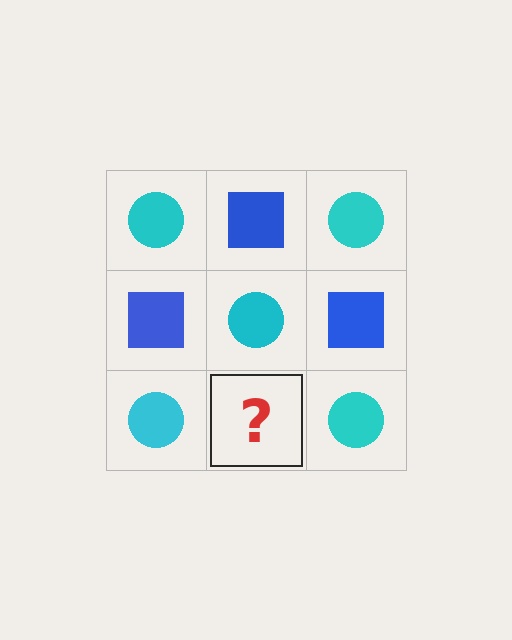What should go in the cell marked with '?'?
The missing cell should contain a blue square.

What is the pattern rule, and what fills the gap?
The rule is that it alternates cyan circle and blue square in a checkerboard pattern. The gap should be filled with a blue square.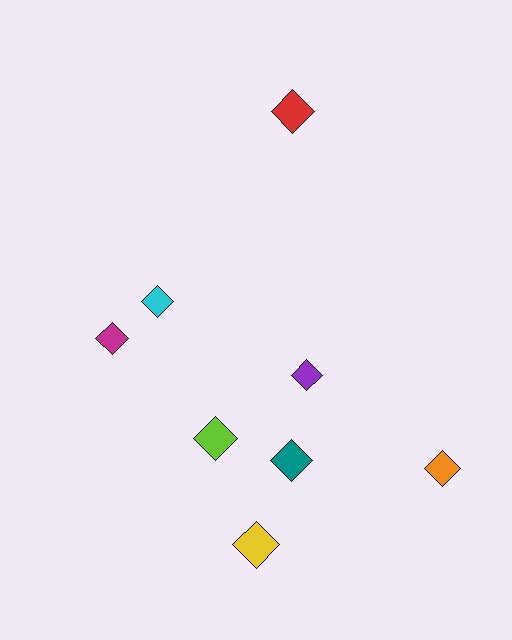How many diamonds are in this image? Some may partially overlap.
There are 8 diamonds.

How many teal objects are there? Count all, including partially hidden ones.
There is 1 teal object.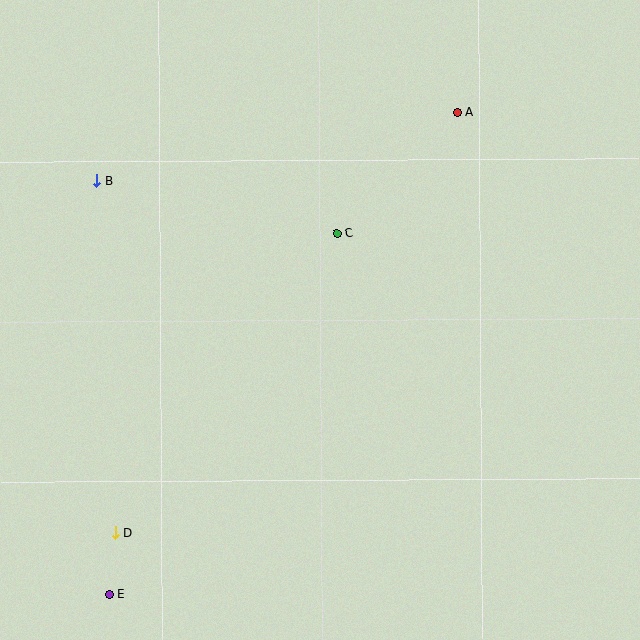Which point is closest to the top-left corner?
Point B is closest to the top-left corner.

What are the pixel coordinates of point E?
Point E is at (109, 594).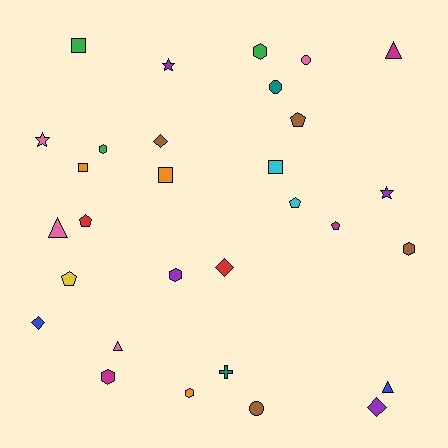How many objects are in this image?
There are 30 objects.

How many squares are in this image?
There are 4 squares.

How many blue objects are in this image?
There are 2 blue objects.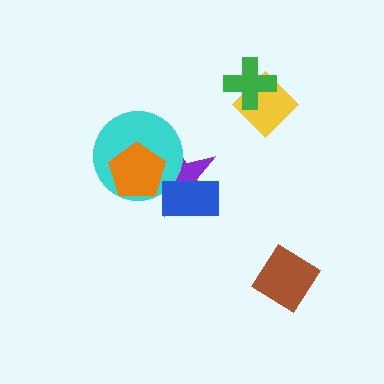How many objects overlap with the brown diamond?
0 objects overlap with the brown diamond.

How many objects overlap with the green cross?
1 object overlaps with the green cross.